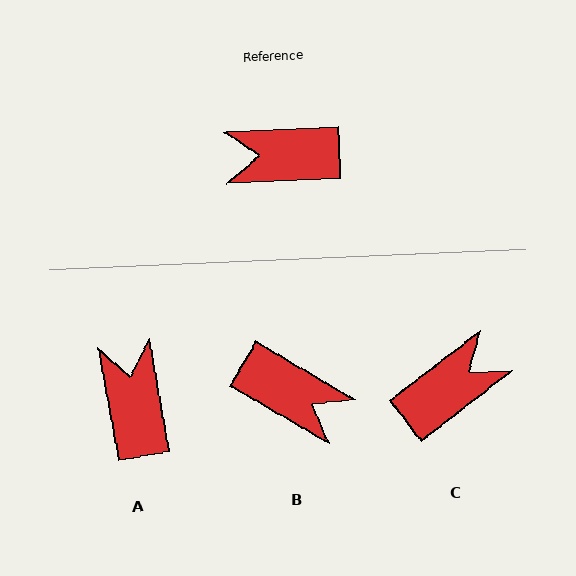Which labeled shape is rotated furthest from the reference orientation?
B, about 147 degrees away.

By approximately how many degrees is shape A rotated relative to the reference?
Approximately 83 degrees clockwise.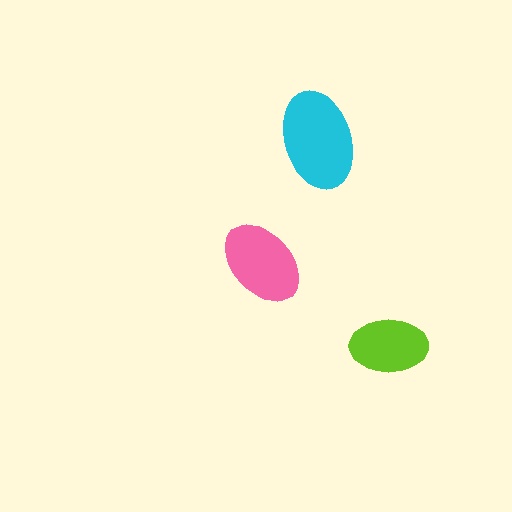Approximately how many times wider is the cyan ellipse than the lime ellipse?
About 1.5 times wider.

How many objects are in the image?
There are 3 objects in the image.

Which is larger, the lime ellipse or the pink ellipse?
The pink one.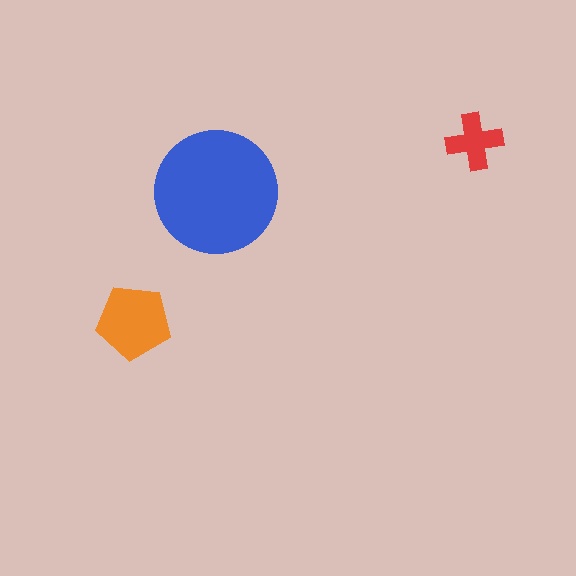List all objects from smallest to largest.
The red cross, the orange pentagon, the blue circle.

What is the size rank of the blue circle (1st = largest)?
1st.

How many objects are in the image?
There are 3 objects in the image.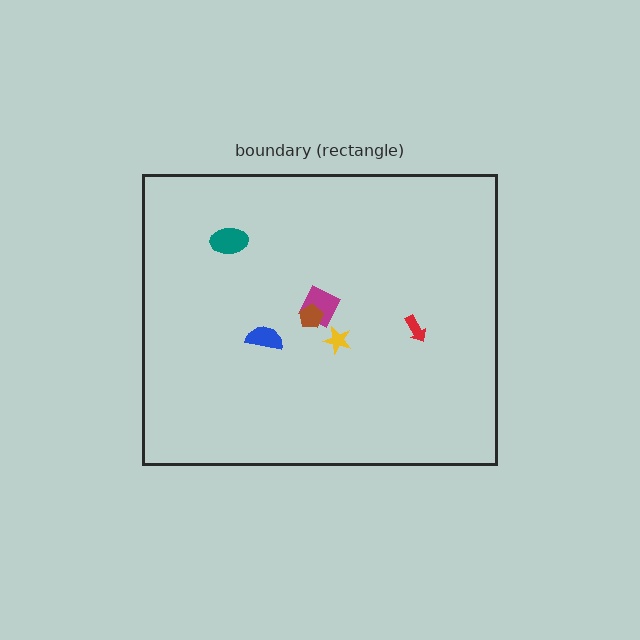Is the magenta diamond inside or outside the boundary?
Inside.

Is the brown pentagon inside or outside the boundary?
Inside.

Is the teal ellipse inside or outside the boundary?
Inside.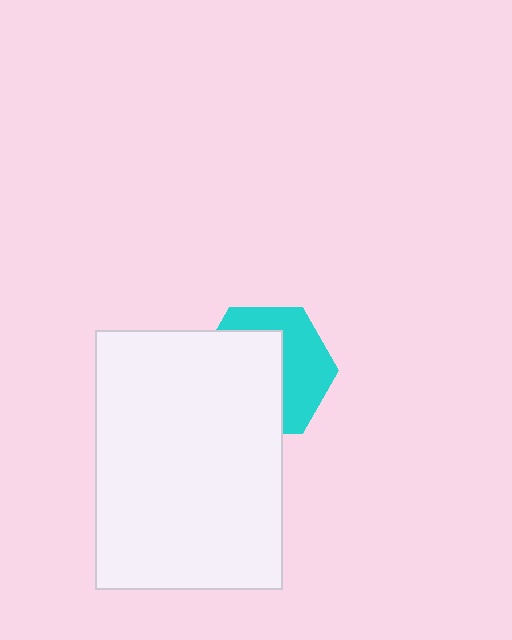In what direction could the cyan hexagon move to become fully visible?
The cyan hexagon could move toward the upper-right. That would shift it out from behind the white rectangle entirely.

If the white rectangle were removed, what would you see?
You would see the complete cyan hexagon.